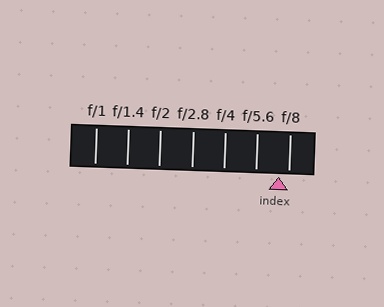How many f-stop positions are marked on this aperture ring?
There are 7 f-stop positions marked.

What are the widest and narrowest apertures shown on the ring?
The widest aperture shown is f/1 and the narrowest is f/8.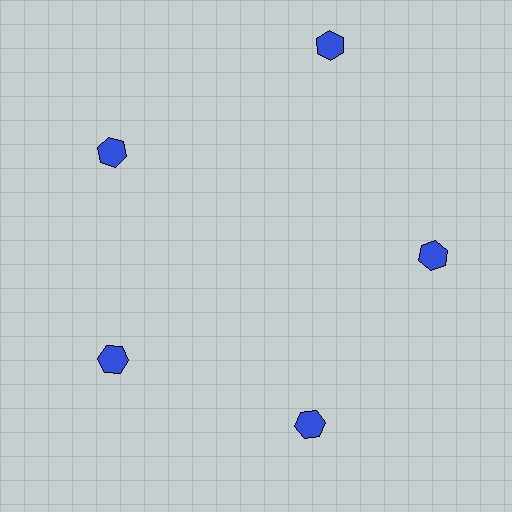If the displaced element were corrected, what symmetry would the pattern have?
It would have 5-fold rotational symmetry — the pattern would map onto itself every 72 degrees.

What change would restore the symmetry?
The symmetry would be restored by moving it inward, back onto the ring so that all 5 hexagons sit at equal angles and equal distance from the center.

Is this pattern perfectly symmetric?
No. The 5 blue hexagons are arranged in a ring, but one element near the 1 o'clock position is pushed outward from the center, breaking the 5-fold rotational symmetry.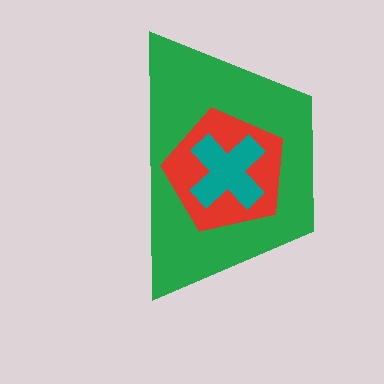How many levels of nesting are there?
3.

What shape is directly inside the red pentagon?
The teal cross.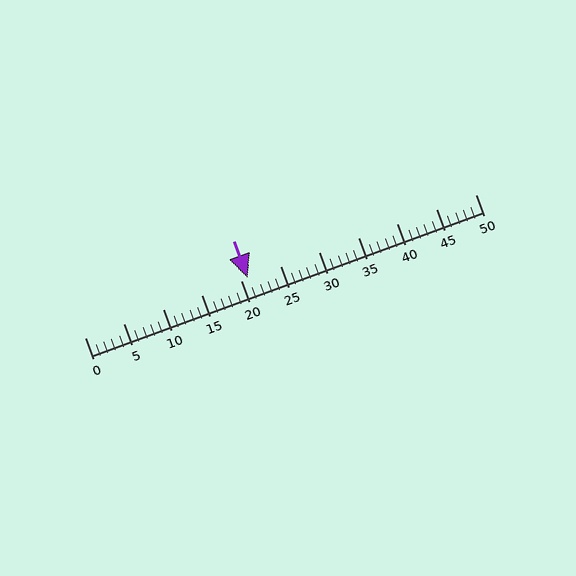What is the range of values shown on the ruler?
The ruler shows values from 0 to 50.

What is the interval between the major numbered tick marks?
The major tick marks are spaced 5 units apart.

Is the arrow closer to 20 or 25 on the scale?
The arrow is closer to 20.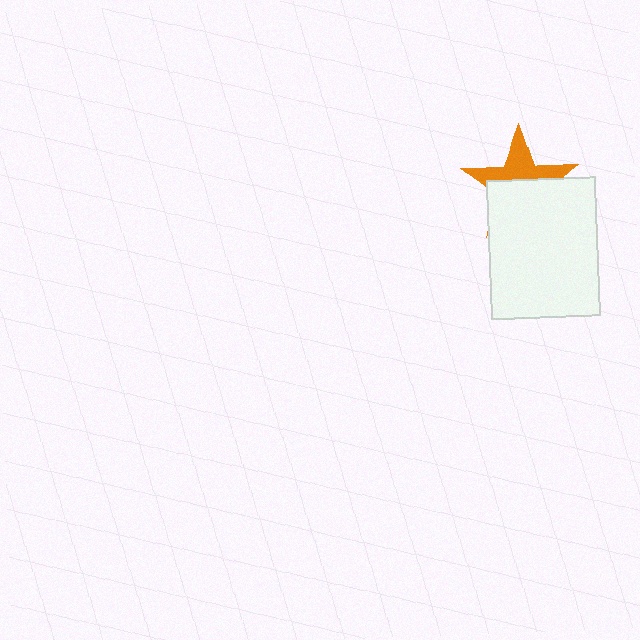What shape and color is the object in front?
The object in front is a white rectangle.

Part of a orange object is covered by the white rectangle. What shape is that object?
It is a star.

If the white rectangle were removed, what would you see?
You would see the complete orange star.